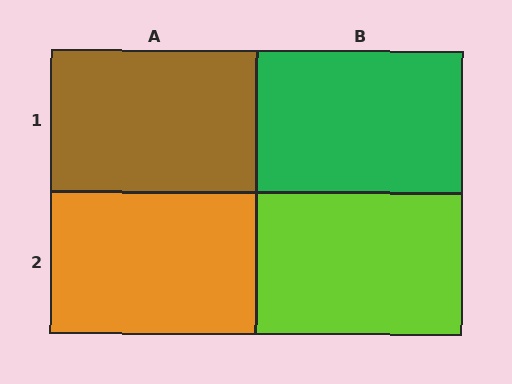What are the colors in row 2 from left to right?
Orange, lime.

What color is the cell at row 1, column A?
Brown.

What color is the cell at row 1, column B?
Green.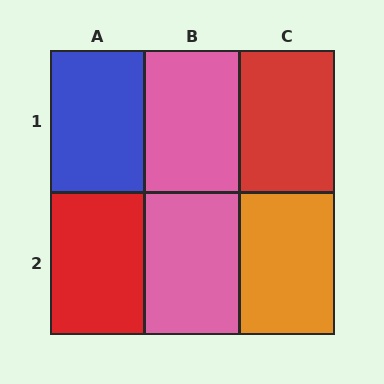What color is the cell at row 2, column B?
Pink.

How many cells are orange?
1 cell is orange.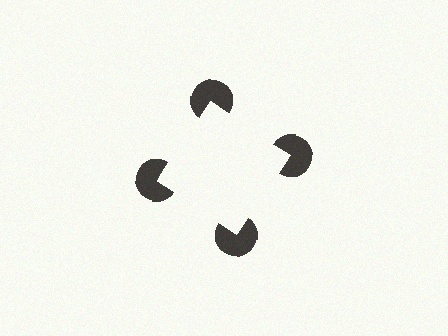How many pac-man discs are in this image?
There are 4 — one at each vertex of the illusory square.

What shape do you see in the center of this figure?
An illusory square — its edges are inferred from the aligned wedge cuts in the pac-man discs, not physically drawn.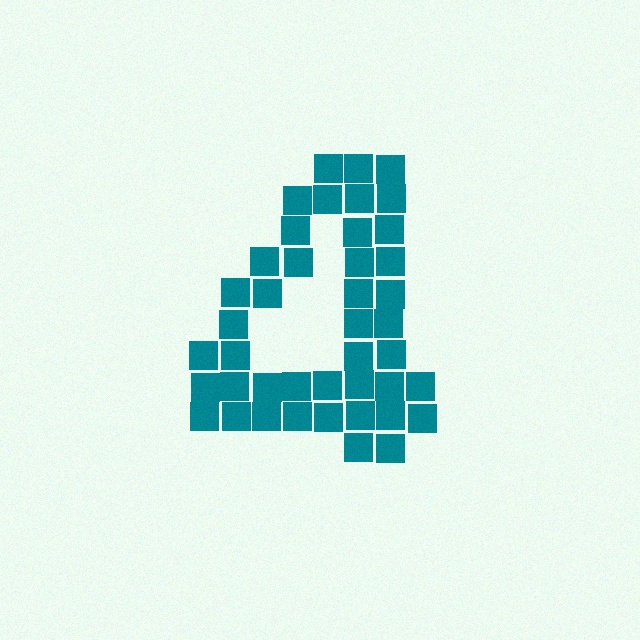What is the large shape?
The large shape is the digit 4.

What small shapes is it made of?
It is made of small squares.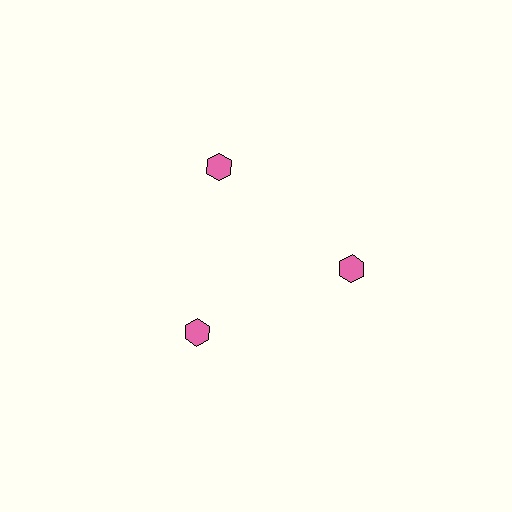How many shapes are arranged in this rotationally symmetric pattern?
There are 3 shapes, arranged in 3 groups of 1.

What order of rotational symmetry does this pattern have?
This pattern has 3-fold rotational symmetry.